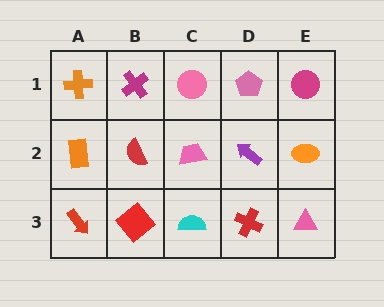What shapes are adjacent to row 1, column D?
A purple arrow (row 2, column D), a pink circle (row 1, column C), a magenta circle (row 1, column E).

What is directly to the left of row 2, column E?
A purple arrow.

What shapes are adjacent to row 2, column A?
An orange cross (row 1, column A), a red arrow (row 3, column A), a red semicircle (row 2, column B).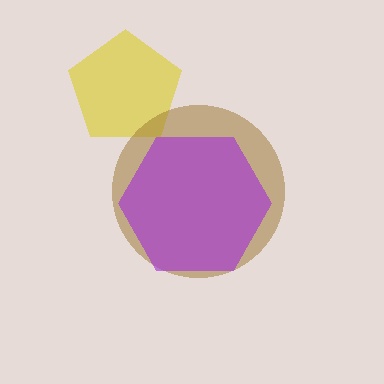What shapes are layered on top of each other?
The layered shapes are: a yellow pentagon, a brown circle, a purple hexagon.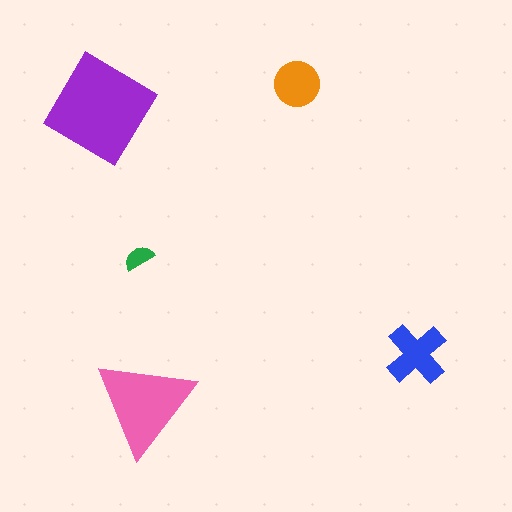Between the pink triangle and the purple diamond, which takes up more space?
The purple diamond.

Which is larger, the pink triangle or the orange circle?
The pink triangle.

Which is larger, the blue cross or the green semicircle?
The blue cross.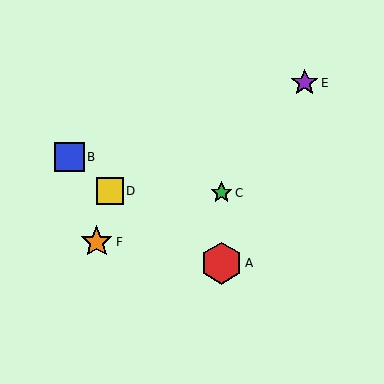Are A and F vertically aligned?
No, A is at x≈221 and F is at x≈97.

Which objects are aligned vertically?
Objects A, C are aligned vertically.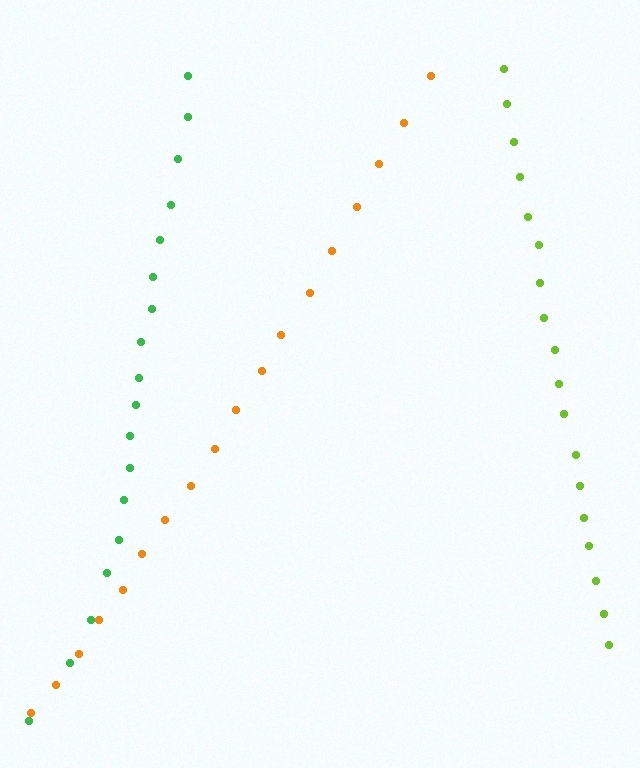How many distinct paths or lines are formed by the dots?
There are 3 distinct paths.